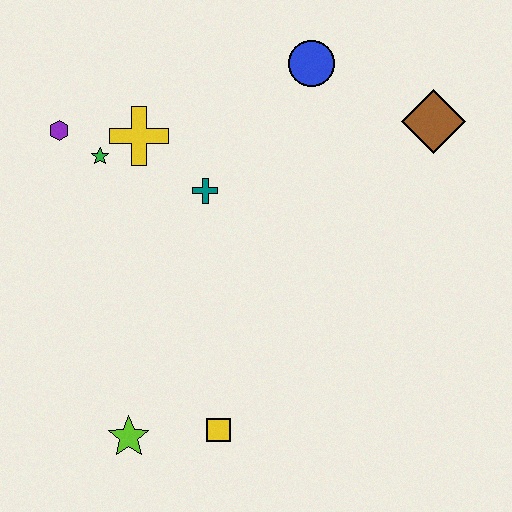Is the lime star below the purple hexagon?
Yes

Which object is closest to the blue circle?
The brown diamond is closest to the blue circle.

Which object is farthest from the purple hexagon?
The brown diamond is farthest from the purple hexagon.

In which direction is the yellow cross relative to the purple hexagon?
The yellow cross is to the right of the purple hexagon.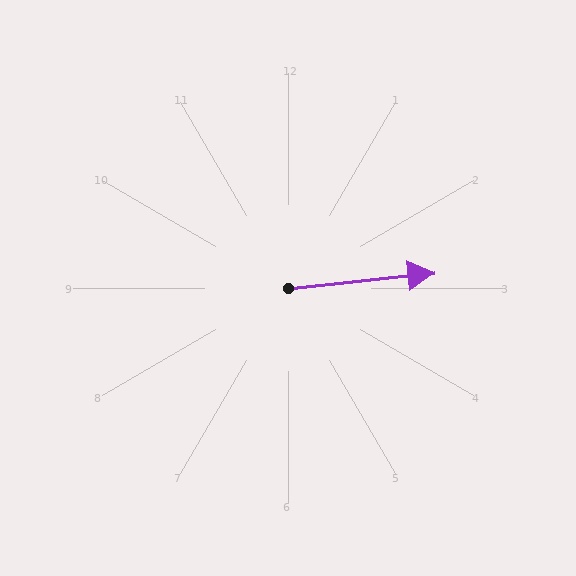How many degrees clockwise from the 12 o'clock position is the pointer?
Approximately 84 degrees.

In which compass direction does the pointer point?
East.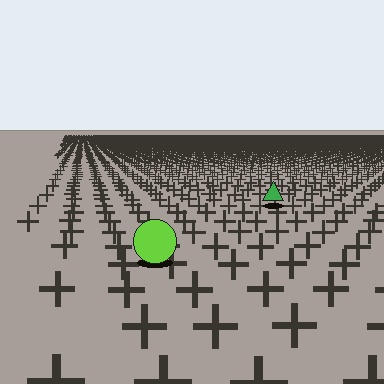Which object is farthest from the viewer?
The green triangle is farthest from the viewer. It appears smaller and the ground texture around it is denser.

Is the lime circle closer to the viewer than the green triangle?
Yes. The lime circle is closer — you can tell from the texture gradient: the ground texture is coarser near it.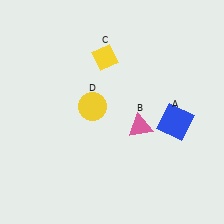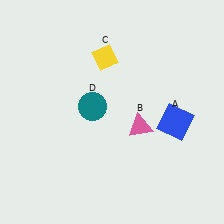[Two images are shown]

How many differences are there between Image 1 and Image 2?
There is 1 difference between the two images.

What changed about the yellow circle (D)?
In Image 1, D is yellow. In Image 2, it changed to teal.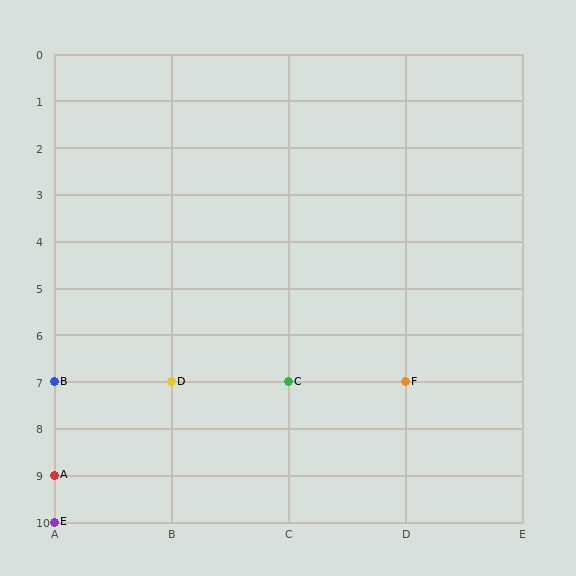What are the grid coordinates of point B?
Point B is at grid coordinates (A, 7).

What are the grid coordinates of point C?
Point C is at grid coordinates (C, 7).